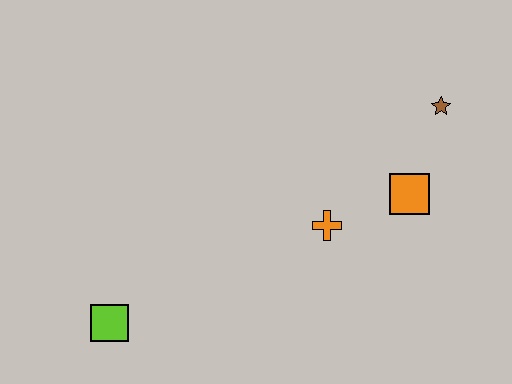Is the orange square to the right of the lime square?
Yes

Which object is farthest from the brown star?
The lime square is farthest from the brown star.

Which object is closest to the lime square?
The orange cross is closest to the lime square.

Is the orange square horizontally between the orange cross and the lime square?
No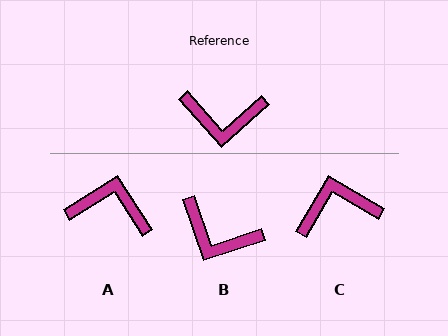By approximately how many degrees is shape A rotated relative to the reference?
Approximately 171 degrees counter-clockwise.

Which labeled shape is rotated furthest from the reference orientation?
A, about 171 degrees away.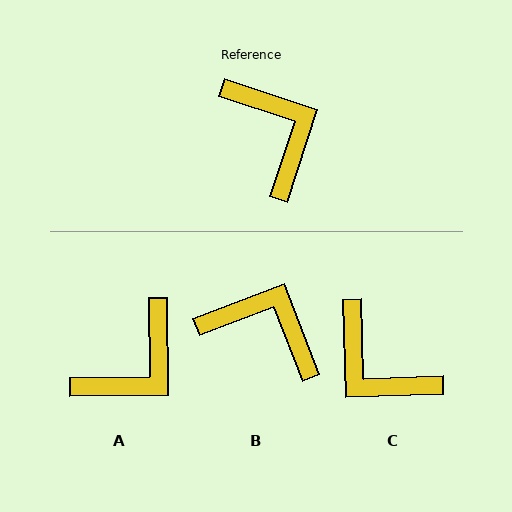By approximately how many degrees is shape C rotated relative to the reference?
Approximately 160 degrees clockwise.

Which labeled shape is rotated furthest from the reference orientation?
C, about 160 degrees away.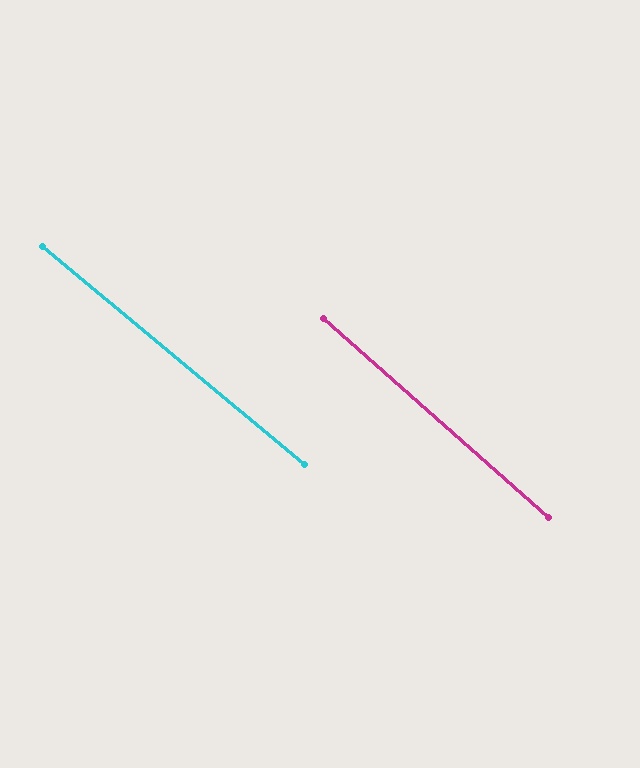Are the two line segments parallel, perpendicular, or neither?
Parallel — their directions differ by only 1.8°.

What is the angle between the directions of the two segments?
Approximately 2 degrees.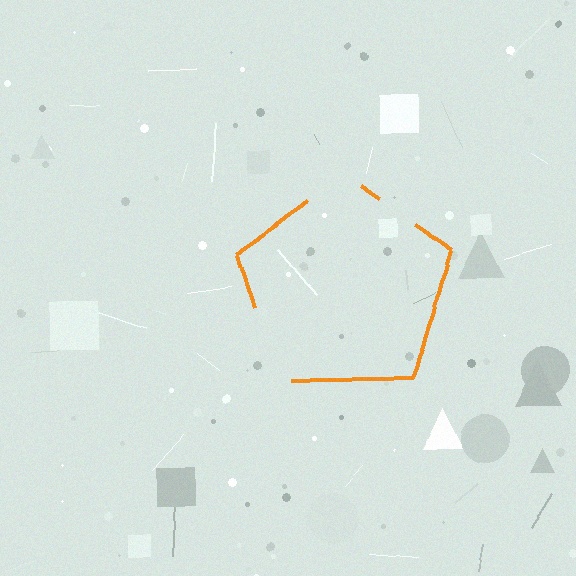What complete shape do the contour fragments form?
The contour fragments form a pentagon.